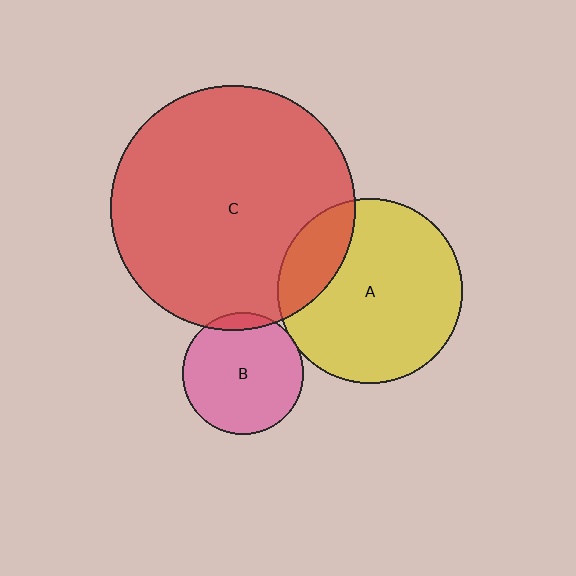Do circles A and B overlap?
Yes.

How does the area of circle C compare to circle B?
Approximately 4.1 times.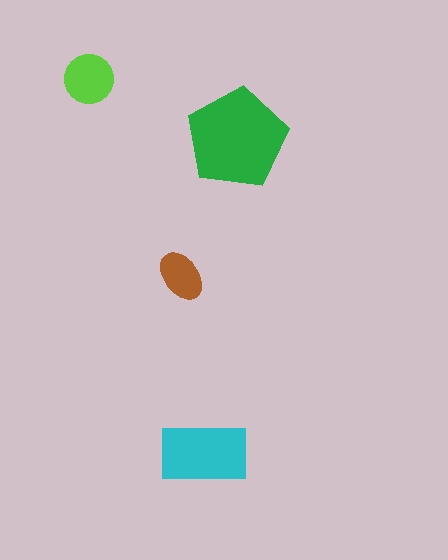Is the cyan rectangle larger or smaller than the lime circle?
Larger.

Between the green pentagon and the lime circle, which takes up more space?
The green pentagon.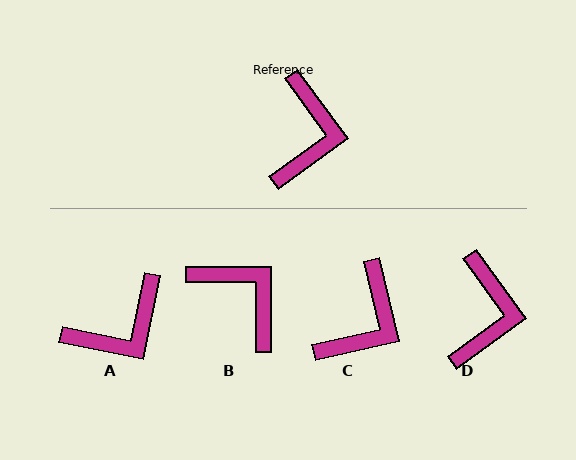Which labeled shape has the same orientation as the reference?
D.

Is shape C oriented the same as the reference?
No, it is off by about 23 degrees.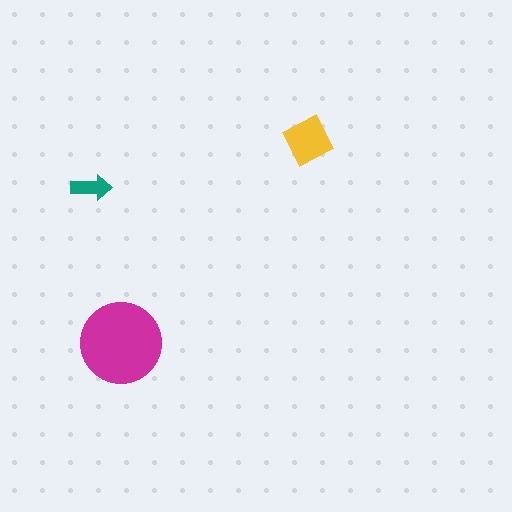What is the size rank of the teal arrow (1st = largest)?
3rd.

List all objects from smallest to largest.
The teal arrow, the yellow diamond, the magenta circle.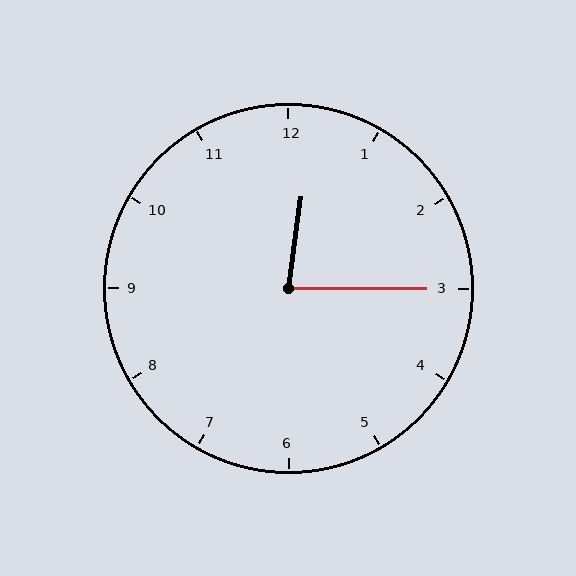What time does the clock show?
12:15.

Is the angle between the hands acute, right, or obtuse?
It is acute.